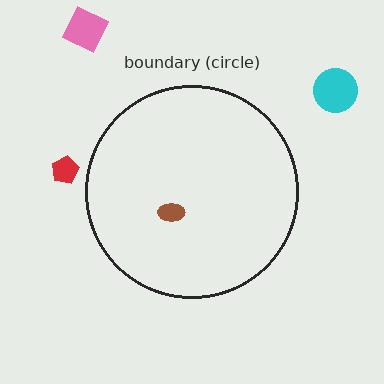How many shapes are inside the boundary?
1 inside, 3 outside.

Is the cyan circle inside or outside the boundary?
Outside.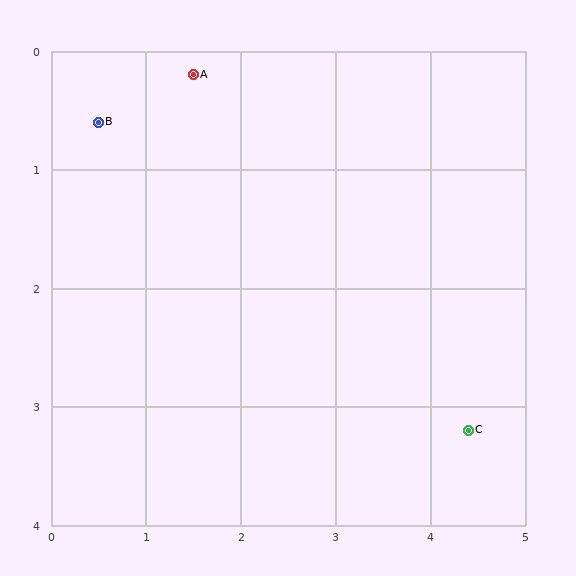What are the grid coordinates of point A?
Point A is at approximately (1.5, 0.2).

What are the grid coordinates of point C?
Point C is at approximately (4.4, 3.2).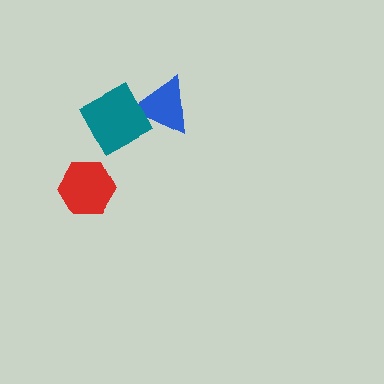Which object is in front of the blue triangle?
The teal diamond is in front of the blue triangle.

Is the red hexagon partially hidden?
No, no other shape covers it.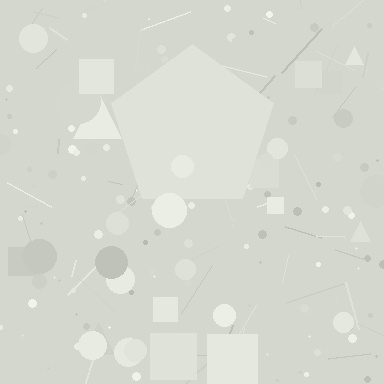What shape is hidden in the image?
A pentagon is hidden in the image.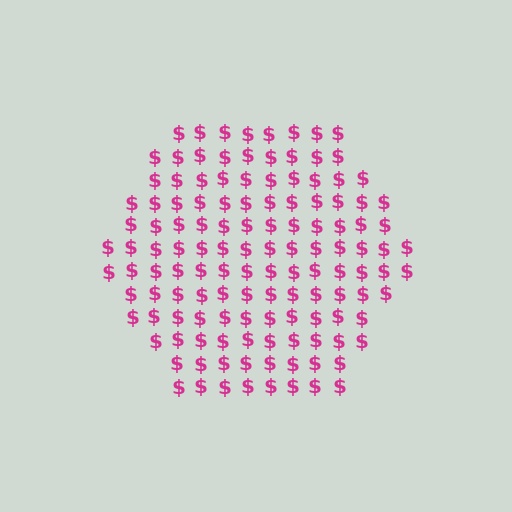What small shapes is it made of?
It is made of small dollar signs.